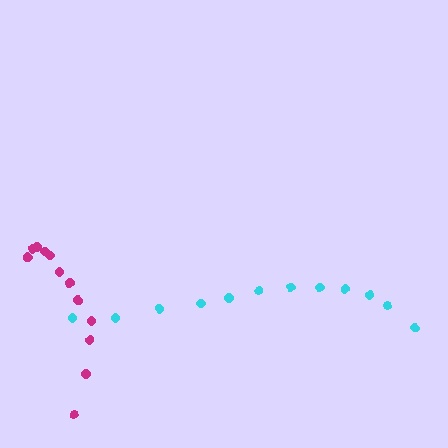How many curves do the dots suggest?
There are 2 distinct paths.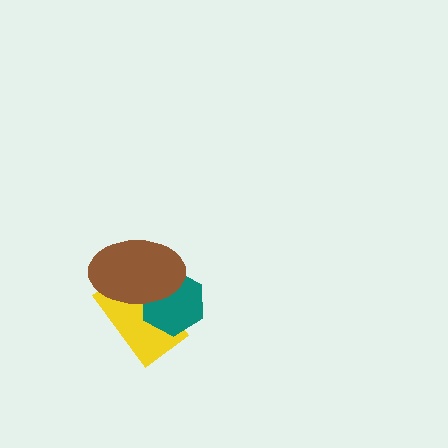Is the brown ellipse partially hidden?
No, no other shape covers it.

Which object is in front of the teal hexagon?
The brown ellipse is in front of the teal hexagon.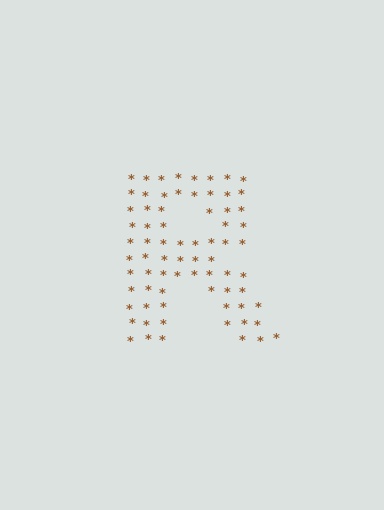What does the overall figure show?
The overall figure shows the letter R.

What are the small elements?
The small elements are asterisks.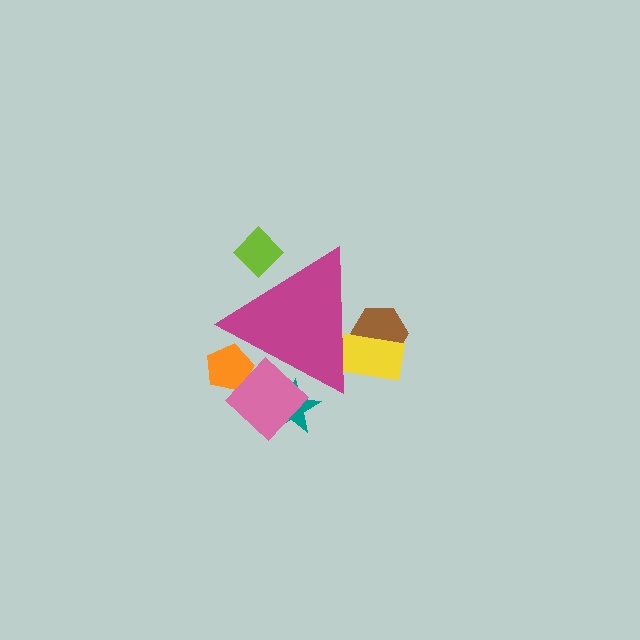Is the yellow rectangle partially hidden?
Yes, the yellow rectangle is partially hidden behind the magenta triangle.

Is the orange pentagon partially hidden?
Yes, the orange pentagon is partially hidden behind the magenta triangle.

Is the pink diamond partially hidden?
Yes, the pink diamond is partially hidden behind the magenta triangle.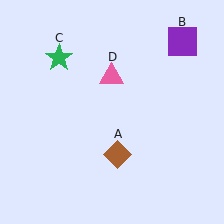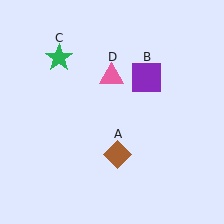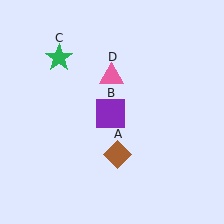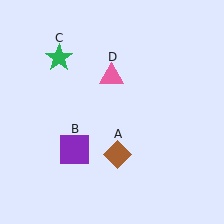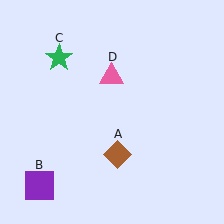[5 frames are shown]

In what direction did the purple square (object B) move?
The purple square (object B) moved down and to the left.